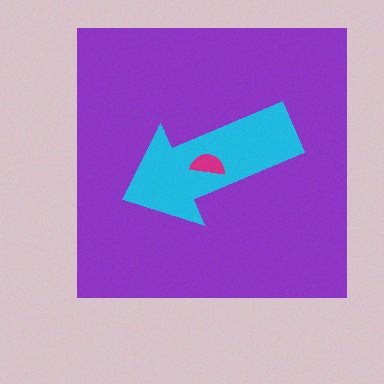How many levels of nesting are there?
3.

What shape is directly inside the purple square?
The cyan arrow.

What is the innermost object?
The magenta semicircle.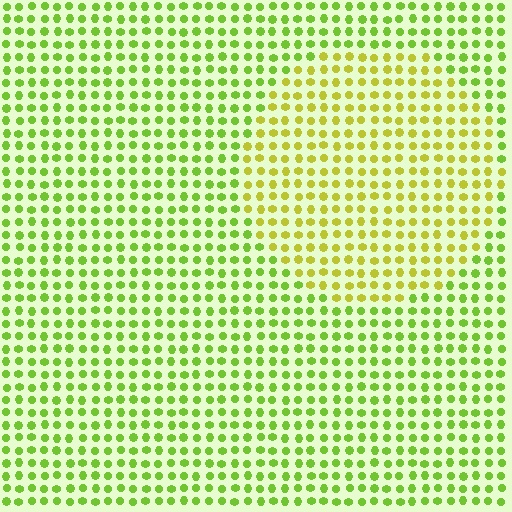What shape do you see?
I see a circle.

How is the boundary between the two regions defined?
The boundary is defined purely by a slight shift in hue (about 30 degrees). Spacing, size, and orientation are identical on both sides.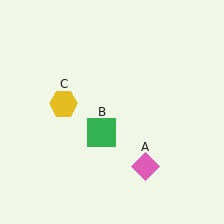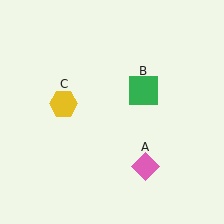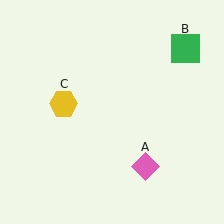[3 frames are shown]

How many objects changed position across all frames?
1 object changed position: green square (object B).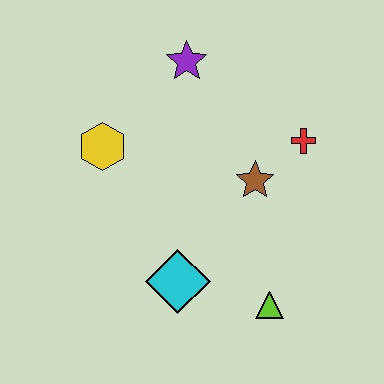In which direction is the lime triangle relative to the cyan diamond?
The lime triangle is to the right of the cyan diamond.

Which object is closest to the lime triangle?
The cyan diamond is closest to the lime triangle.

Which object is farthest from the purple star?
The lime triangle is farthest from the purple star.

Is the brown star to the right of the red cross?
No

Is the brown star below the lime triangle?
No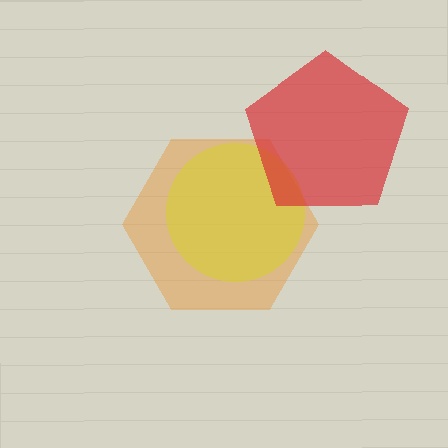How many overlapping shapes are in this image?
There are 3 overlapping shapes in the image.